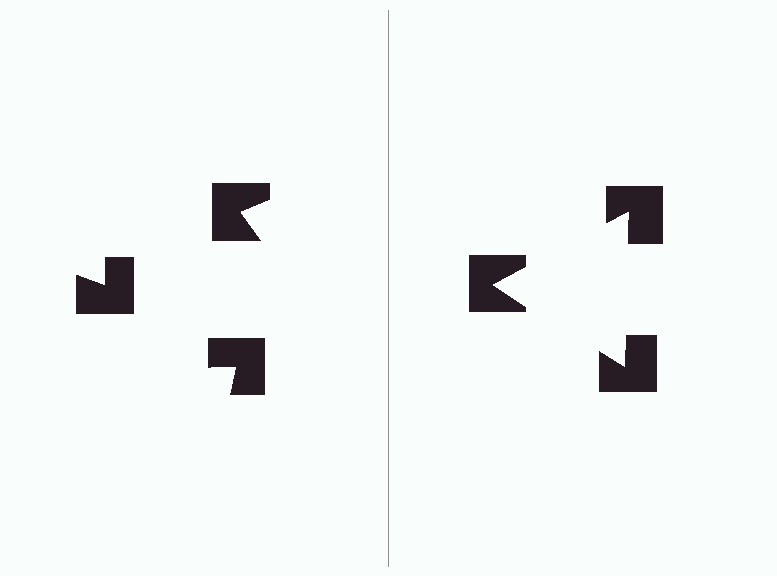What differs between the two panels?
The notched squares are positioned identically on both sides; only the wedge orientations differ. On the right they align to a triangle; on the left they are misaligned.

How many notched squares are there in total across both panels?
6 — 3 on each side.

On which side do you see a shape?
An illusory triangle appears on the right side. On the left side the wedge cuts are rotated, so no coherent shape forms.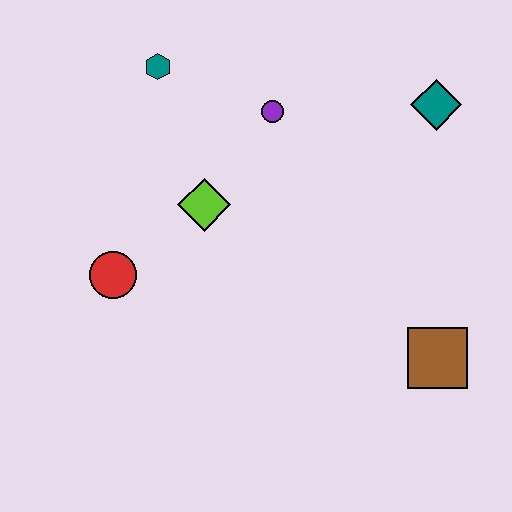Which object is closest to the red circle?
The lime diamond is closest to the red circle.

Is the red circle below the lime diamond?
Yes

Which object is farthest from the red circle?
The teal diamond is farthest from the red circle.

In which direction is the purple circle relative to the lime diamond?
The purple circle is above the lime diamond.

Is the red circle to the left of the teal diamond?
Yes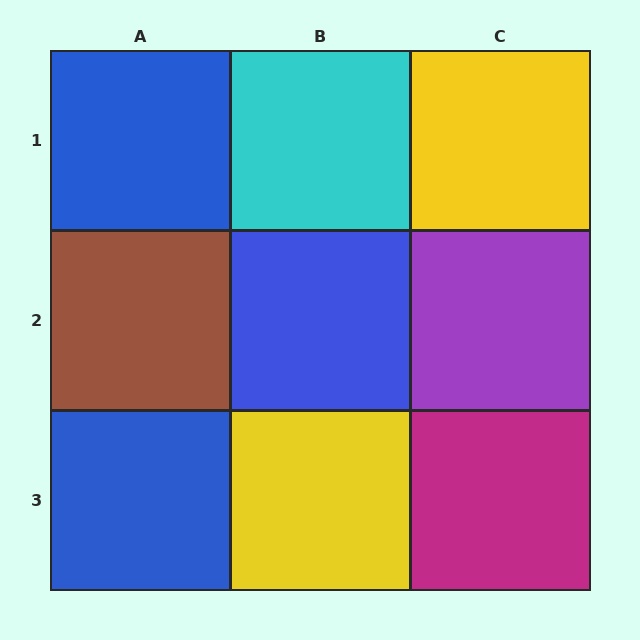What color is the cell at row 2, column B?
Blue.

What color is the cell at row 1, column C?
Yellow.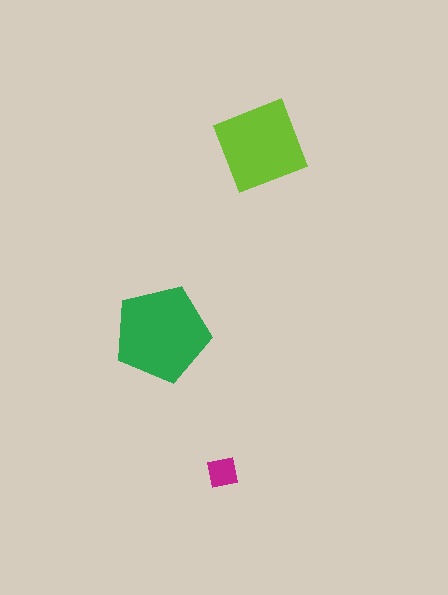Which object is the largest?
The green pentagon.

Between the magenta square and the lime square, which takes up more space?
The lime square.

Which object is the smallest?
The magenta square.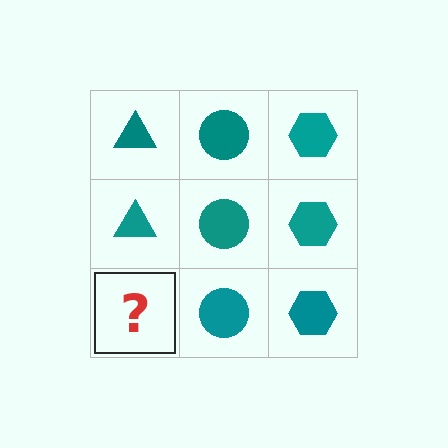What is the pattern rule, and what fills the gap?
The rule is that each column has a consistent shape. The gap should be filled with a teal triangle.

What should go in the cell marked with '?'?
The missing cell should contain a teal triangle.